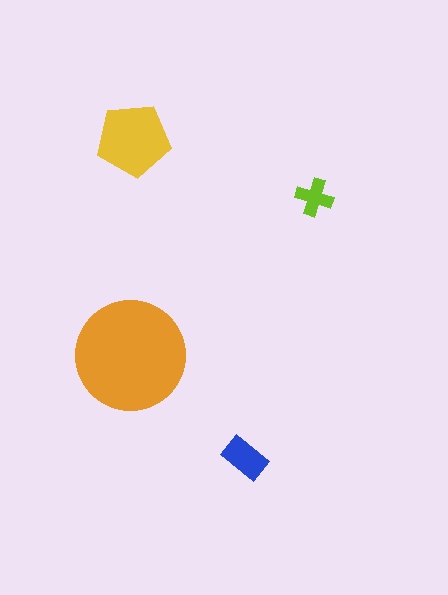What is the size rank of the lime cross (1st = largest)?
4th.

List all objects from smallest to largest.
The lime cross, the blue rectangle, the yellow pentagon, the orange circle.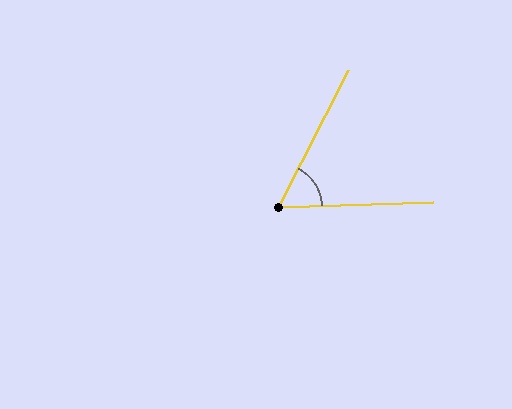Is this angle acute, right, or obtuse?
It is acute.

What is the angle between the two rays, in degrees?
Approximately 61 degrees.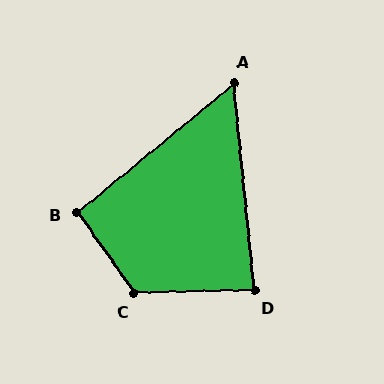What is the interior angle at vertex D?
Approximately 86 degrees (approximately right).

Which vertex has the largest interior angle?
C, at approximately 124 degrees.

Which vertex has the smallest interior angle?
A, at approximately 56 degrees.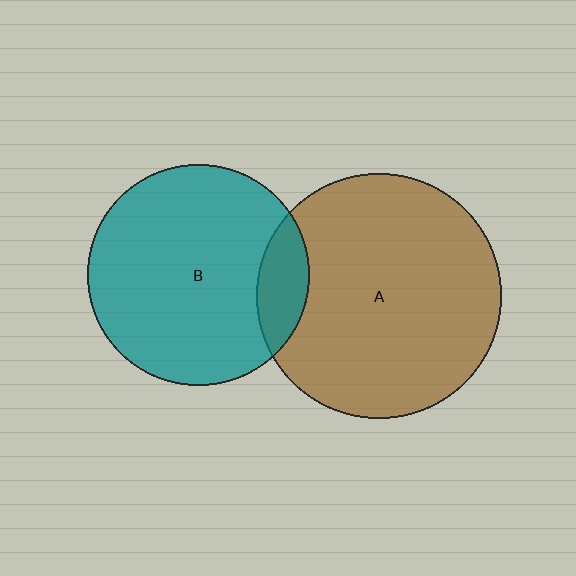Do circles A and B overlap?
Yes.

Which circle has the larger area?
Circle A (brown).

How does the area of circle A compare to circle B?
Approximately 1.2 times.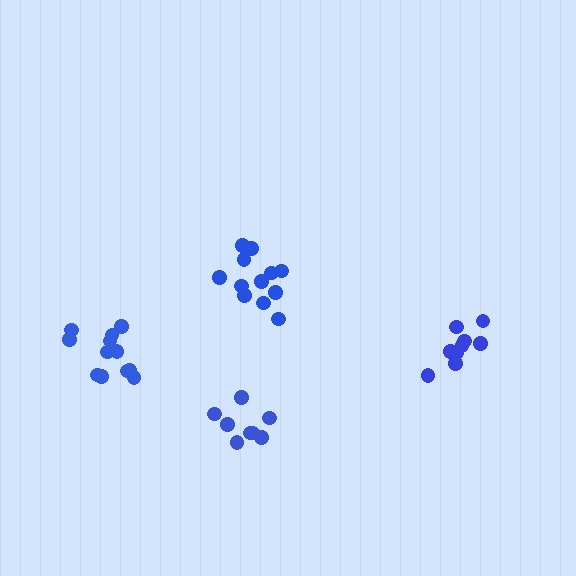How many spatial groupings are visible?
There are 4 spatial groupings.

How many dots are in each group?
Group 1: 12 dots, Group 2: 9 dots, Group 3: 8 dots, Group 4: 12 dots (41 total).